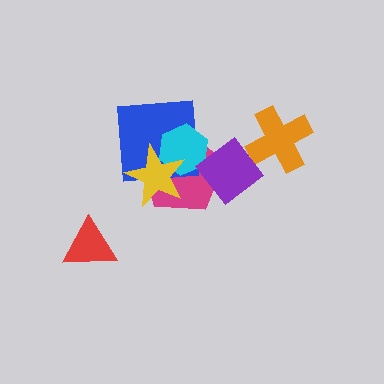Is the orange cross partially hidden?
Yes, it is partially covered by another shape.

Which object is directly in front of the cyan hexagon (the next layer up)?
The yellow star is directly in front of the cyan hexagon.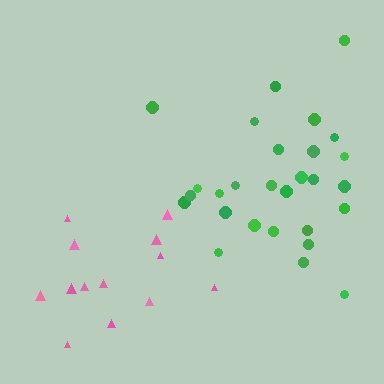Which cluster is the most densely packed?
Green.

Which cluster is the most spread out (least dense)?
Pink.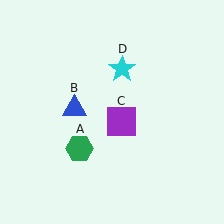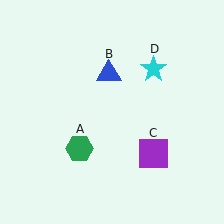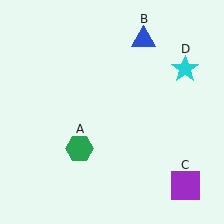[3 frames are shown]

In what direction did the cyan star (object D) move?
The cyan star (object D) moved right.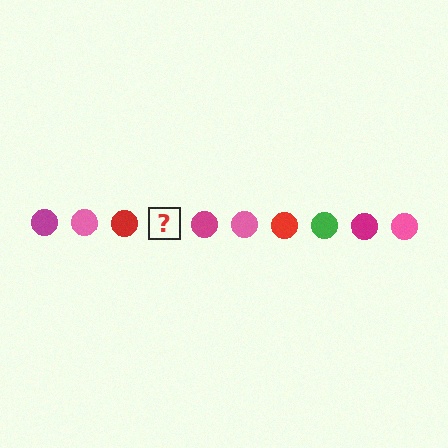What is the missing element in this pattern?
The missing element is a green circle.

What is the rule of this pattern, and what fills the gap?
The rule is that the pattern cycles through magenta, pink, red, green circles. The gap should be filled with a green circle.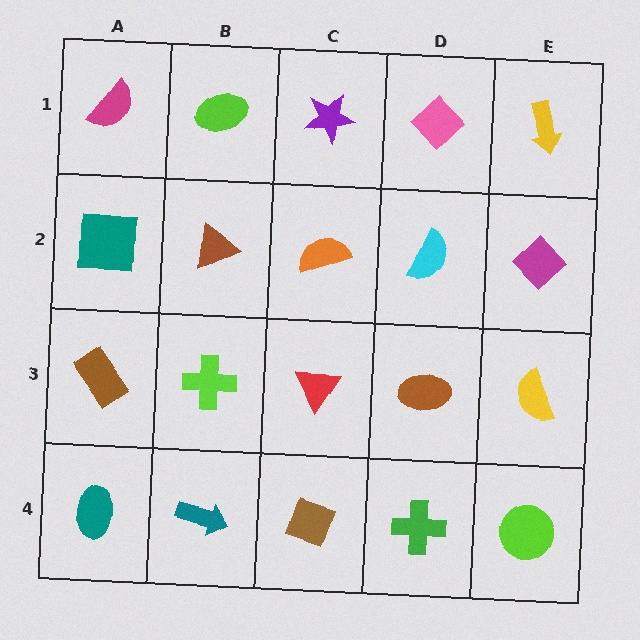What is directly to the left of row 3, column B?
A brown rectangle.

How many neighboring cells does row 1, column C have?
3.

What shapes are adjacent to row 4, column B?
A lime cross (row 3, column B), a teal ellipse (row 4, column A), a brown diamond (row 4, column C).